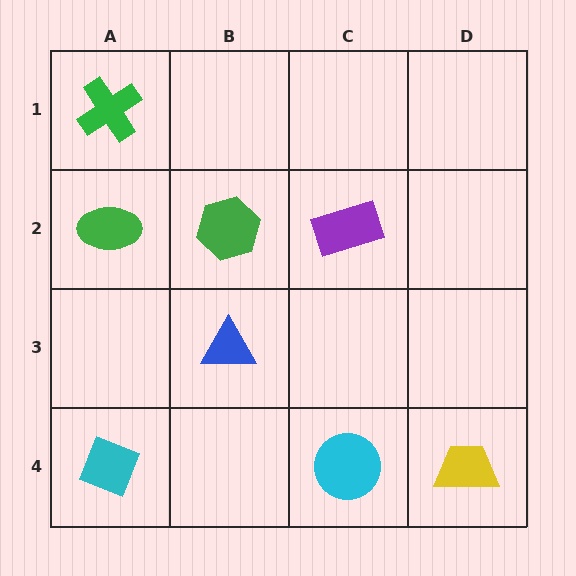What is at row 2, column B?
A green hexagon.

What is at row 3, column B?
A blue triangle.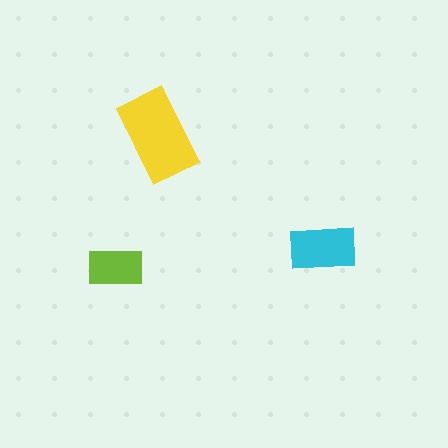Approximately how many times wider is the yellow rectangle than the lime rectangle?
About 1.5 times wider.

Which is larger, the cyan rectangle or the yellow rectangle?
The yellow one.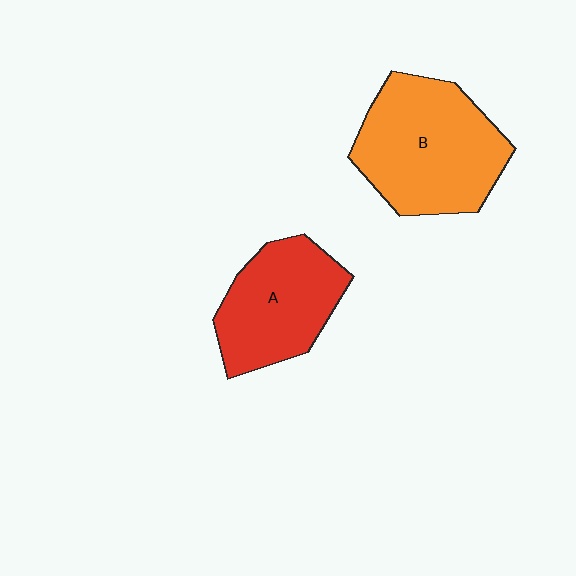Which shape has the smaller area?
Shape A (red).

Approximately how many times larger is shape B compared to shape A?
Approximately 1.3 times.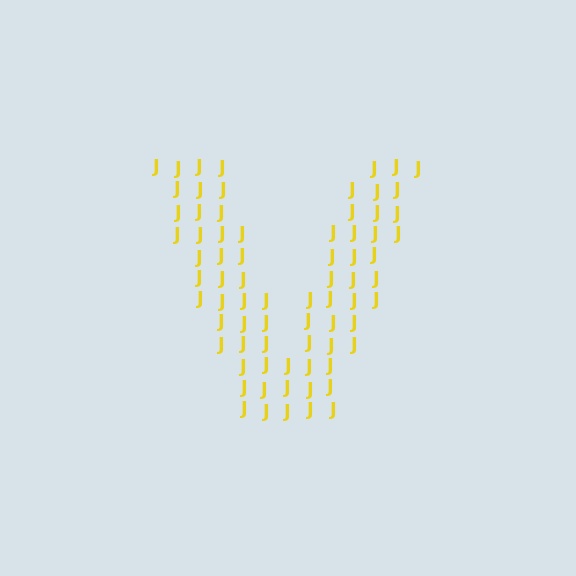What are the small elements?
The small elements are letter J's.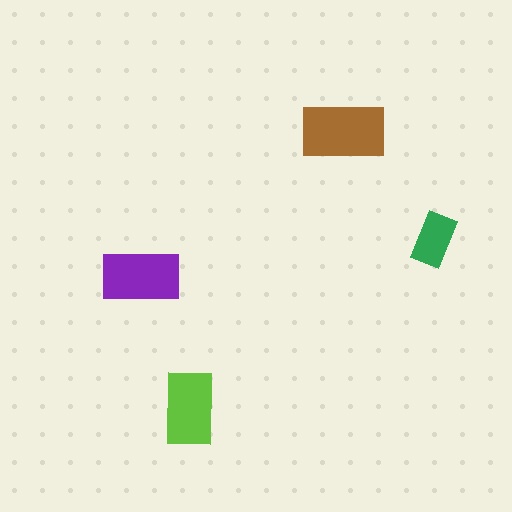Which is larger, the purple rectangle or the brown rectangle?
The brown one.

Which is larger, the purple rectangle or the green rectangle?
The purple one.